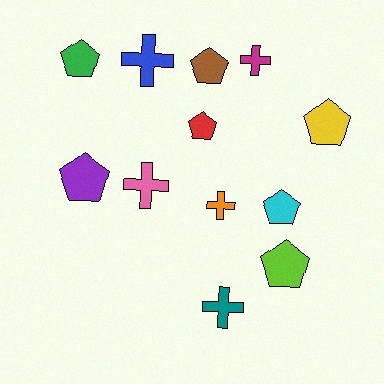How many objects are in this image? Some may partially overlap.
There are 12 objects.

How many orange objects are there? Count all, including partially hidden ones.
There is 1 orange object.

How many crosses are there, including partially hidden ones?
There are 5 crosses.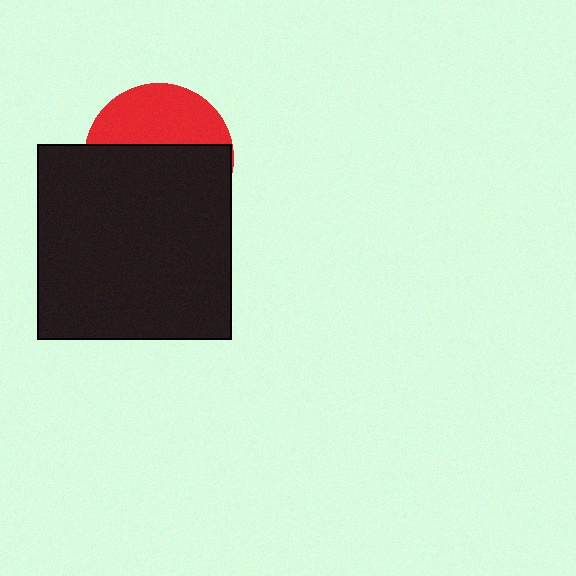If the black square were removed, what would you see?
You would see the complete red circle.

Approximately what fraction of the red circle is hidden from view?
Roughly 62% of the red circle is hidden behind the black square.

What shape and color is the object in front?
The object in front is a black square.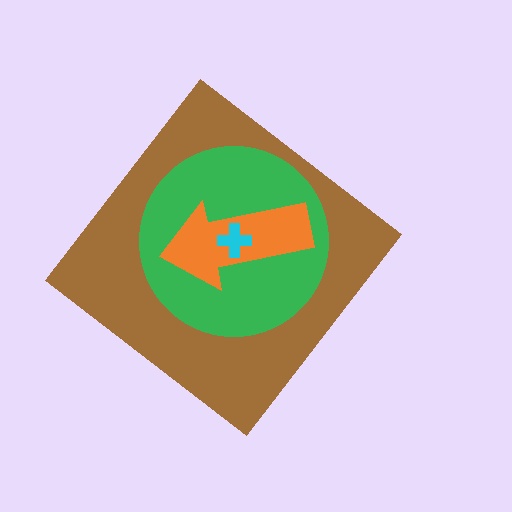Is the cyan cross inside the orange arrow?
Yes.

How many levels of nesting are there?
4.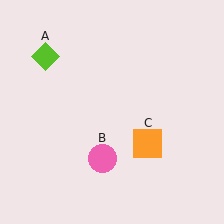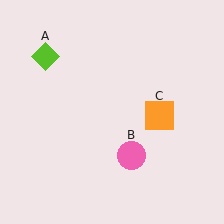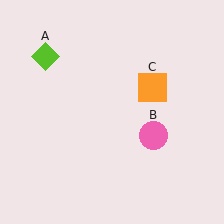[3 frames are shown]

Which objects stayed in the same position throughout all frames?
Lime diamond (object A) remained stationary.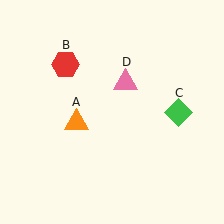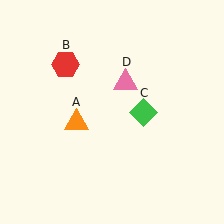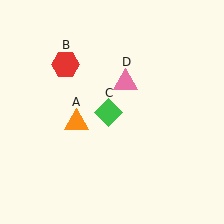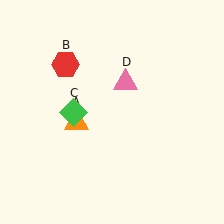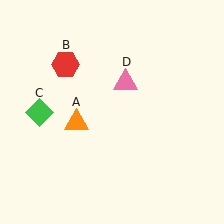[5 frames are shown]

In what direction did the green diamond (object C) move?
The green diamond (object C) moved left.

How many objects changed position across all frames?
1 object changed position: green diamond (object C).